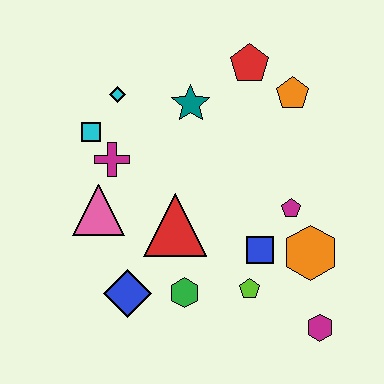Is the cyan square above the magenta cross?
Yes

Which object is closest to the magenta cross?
The cyan square is closest to the magenta cross.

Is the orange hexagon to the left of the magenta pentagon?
No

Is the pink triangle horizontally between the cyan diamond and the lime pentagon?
No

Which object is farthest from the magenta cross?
The magenta hexagon is farthest from the magenta cross.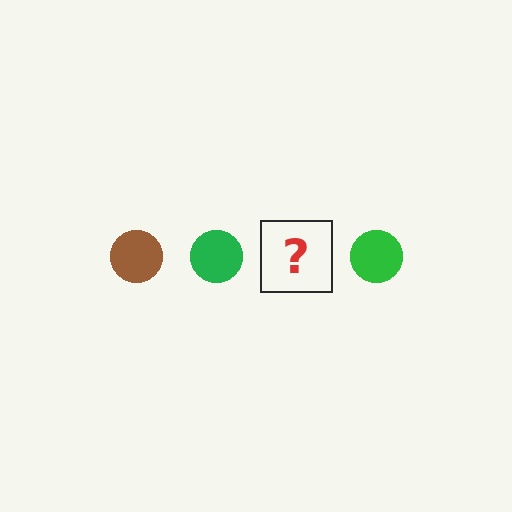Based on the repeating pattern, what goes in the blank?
The blank should be a brown circle.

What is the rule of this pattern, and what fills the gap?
The rule is that the pattern cycles through brown, green circles. The gap should be filled with a brown circle.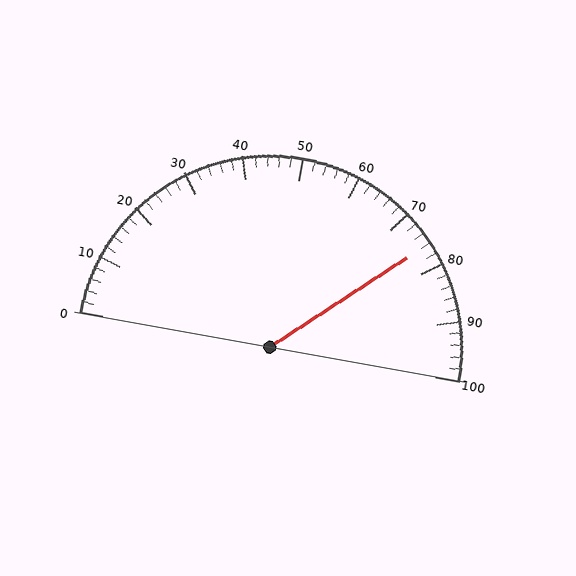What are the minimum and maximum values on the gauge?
The gauge ranges from 0 to 100.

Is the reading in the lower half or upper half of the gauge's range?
The reading is in the upper half of the range (0 to 100).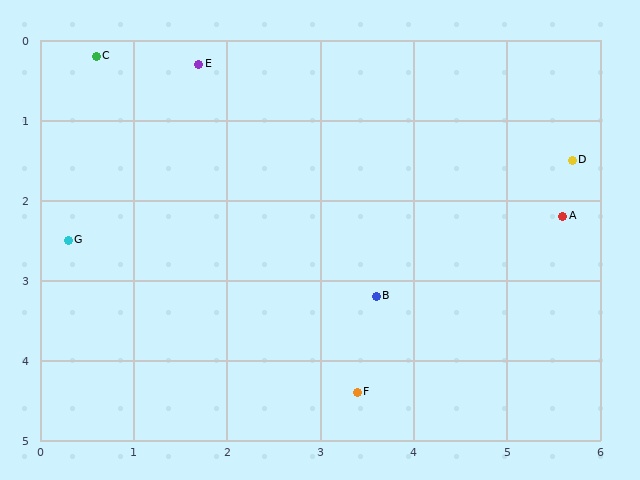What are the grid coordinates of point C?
Point C is at approximately (0.6, 0.2).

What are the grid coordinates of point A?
Point A is at approximately (5.6, 2.2).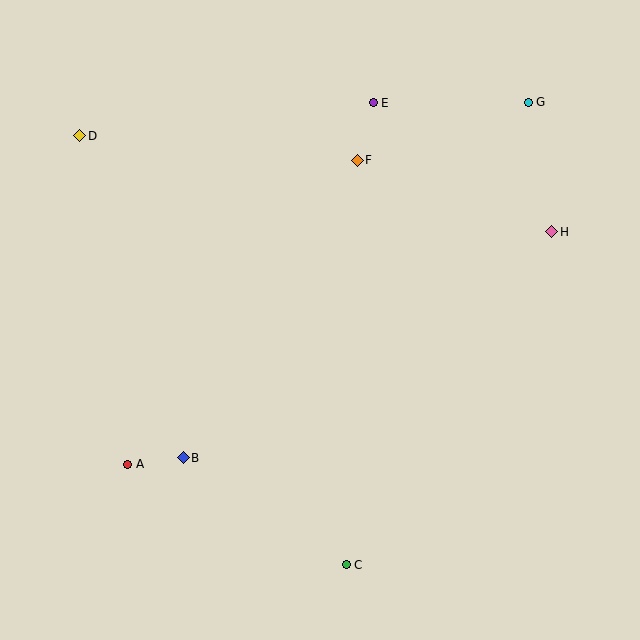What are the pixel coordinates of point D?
Point D is at (80, 136).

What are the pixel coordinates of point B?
Point B is at (183, 458).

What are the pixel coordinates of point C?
Point C is at (346, 565).